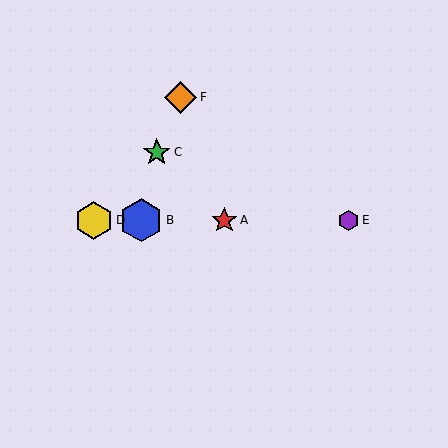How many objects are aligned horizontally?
4 objects (A, B, D, E) are aligned horizontally.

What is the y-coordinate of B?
Object B is at y≈220.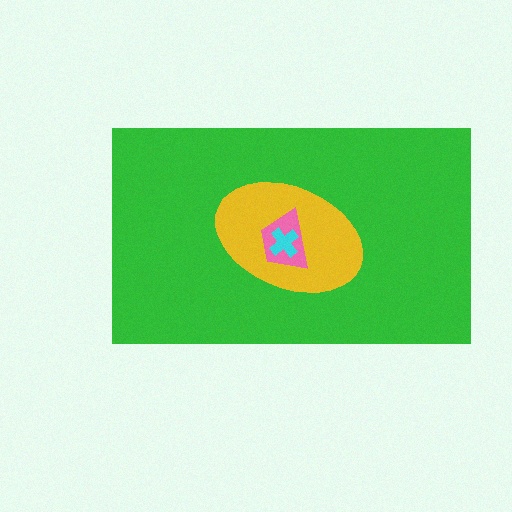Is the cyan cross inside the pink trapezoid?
Yes.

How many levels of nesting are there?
4.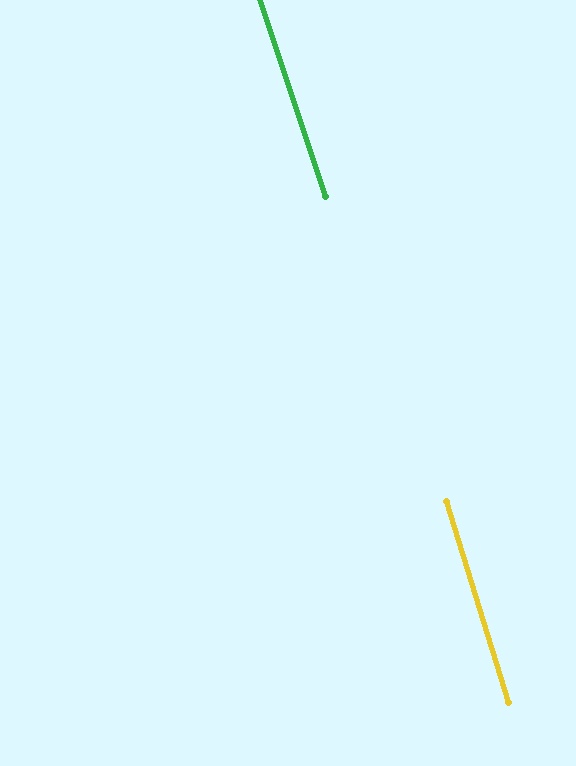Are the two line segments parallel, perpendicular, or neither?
Parallel — their directions differ by only 1.0°.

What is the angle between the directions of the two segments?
Approximately 1 degree.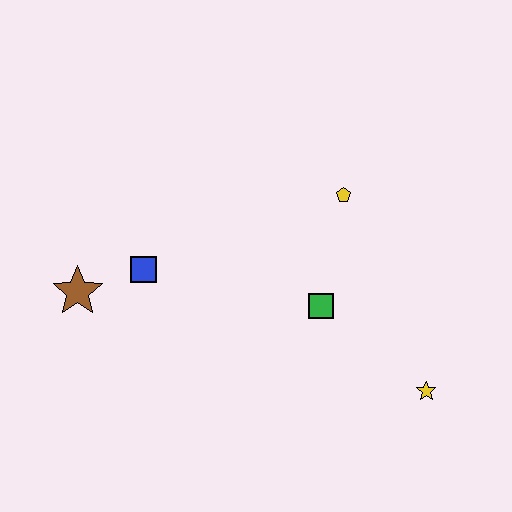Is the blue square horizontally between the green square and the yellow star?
No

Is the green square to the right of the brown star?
Yes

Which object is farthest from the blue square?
The yellow star is farthest from the blue square.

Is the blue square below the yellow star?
No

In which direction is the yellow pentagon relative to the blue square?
The yellow pentagon is to the right of the blue square.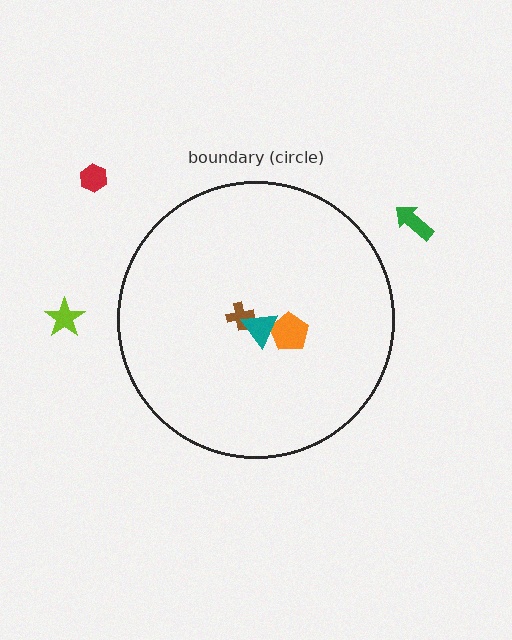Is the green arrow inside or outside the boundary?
Outside.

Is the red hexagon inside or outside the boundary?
Outside.